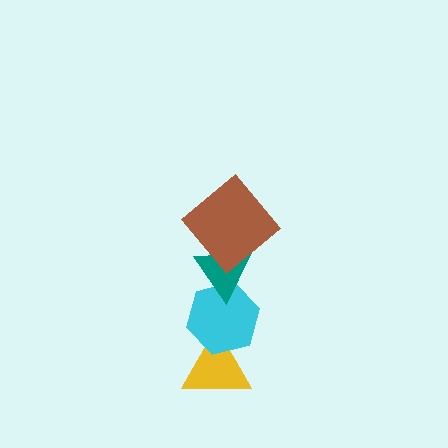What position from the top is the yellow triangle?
The yellow triangle is 4th from the top.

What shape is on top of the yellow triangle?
The cyan hexagon is on top of the yellow triangle.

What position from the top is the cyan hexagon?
The cyan hexagon is 3rd from the top.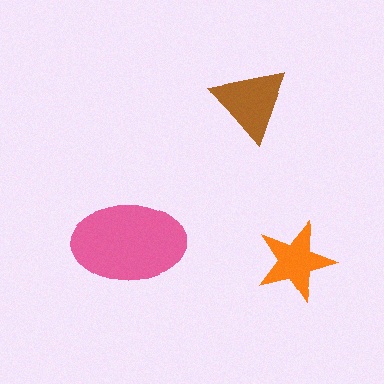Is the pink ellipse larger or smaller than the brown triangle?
Larger.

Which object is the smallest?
The orange star.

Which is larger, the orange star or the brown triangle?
The brown triangle.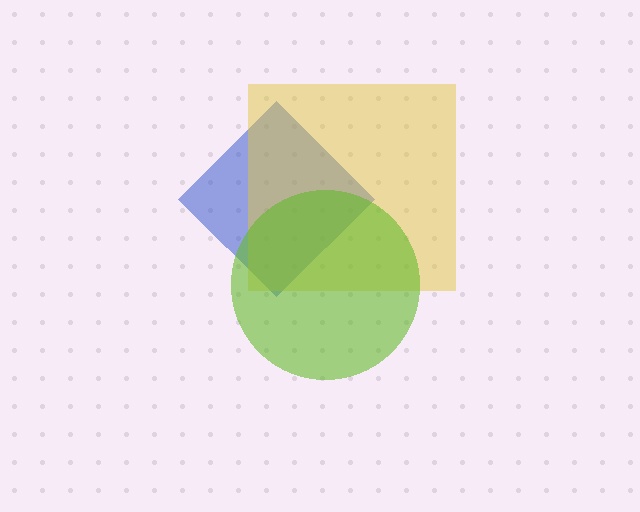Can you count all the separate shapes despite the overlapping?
Yes, there are 3 separate shapes.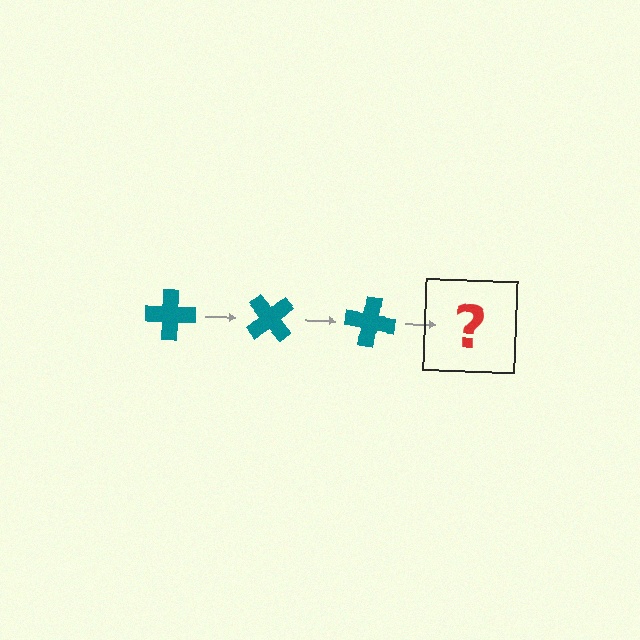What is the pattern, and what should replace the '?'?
The pattern is that the cross rotates 50 degrees each step. The '?' should be a teal cross rotated 150 degrees.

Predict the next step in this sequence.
The next step is a teal cross rotated 150 degrees.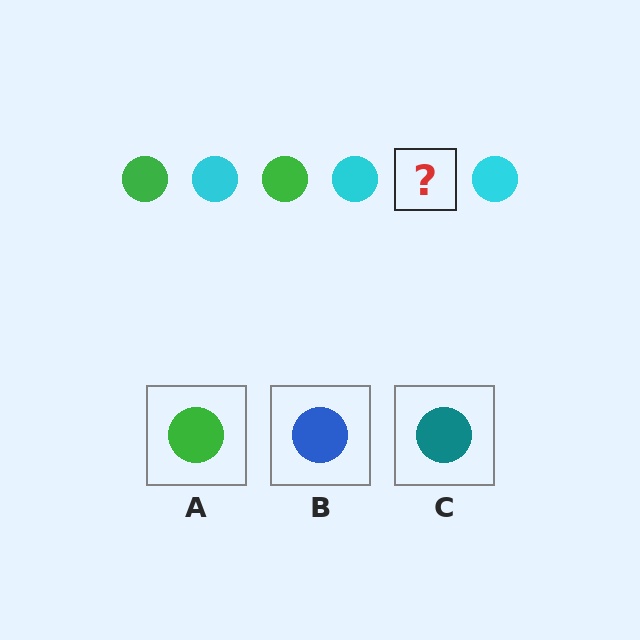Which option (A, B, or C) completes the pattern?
A.